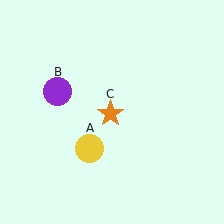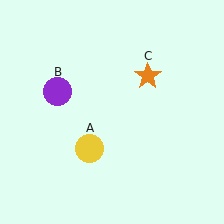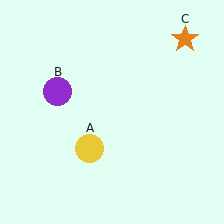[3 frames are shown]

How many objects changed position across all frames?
1 object changed position: orange star (object C).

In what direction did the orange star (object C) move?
The orange star (object C) moved up and to the right.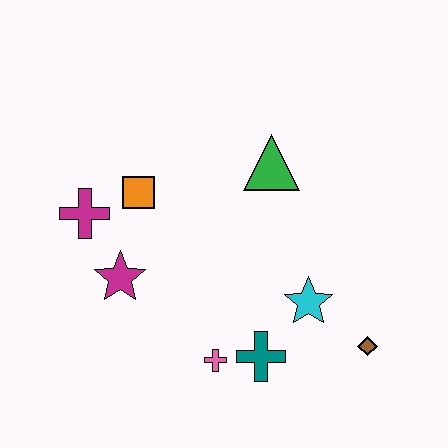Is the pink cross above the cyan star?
No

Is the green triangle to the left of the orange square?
No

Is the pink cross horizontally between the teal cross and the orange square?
Yes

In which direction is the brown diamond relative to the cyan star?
The brown diamond is to the right of the cyan star.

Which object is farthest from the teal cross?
The magenta cross is farthest from the teal cross.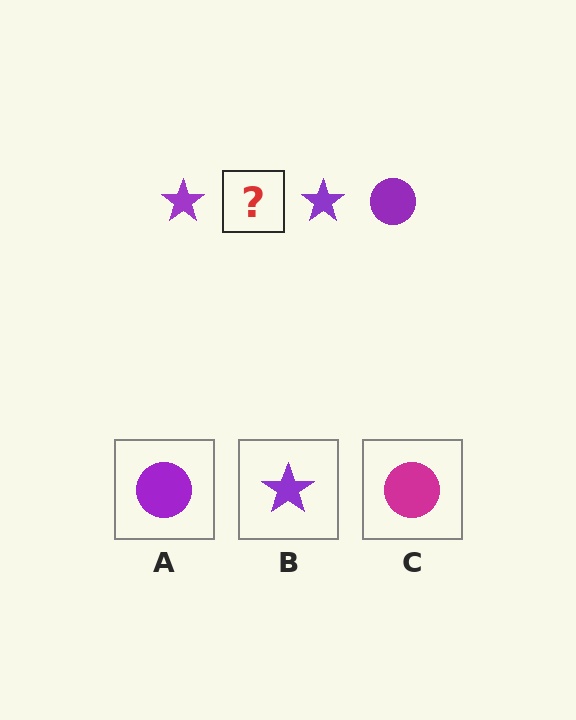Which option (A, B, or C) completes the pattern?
A.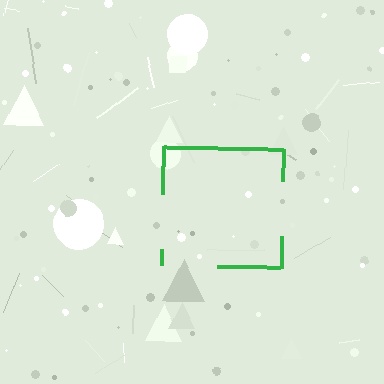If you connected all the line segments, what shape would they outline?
They would outline a square.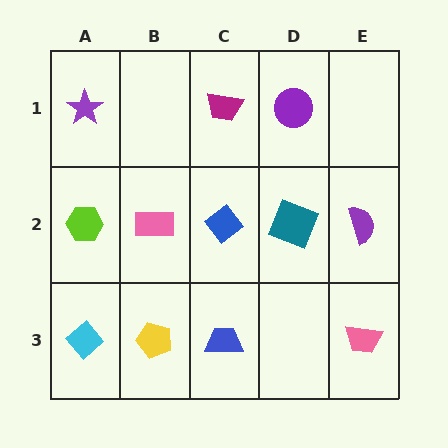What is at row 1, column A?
A purple star.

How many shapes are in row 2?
5 shapes.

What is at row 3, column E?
A pink trapezoid.